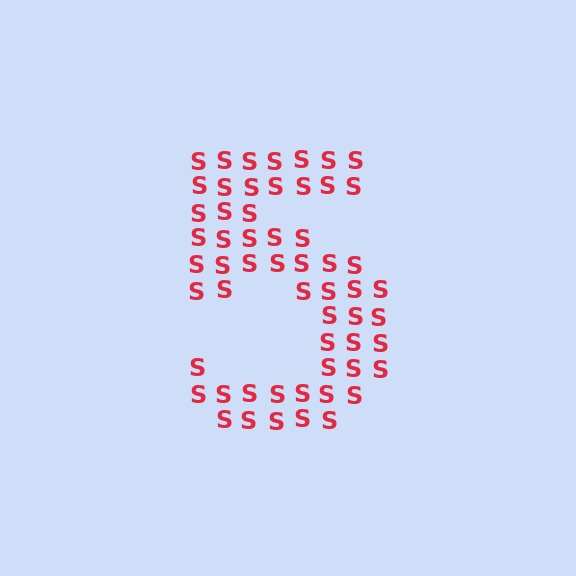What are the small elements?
The small elements are letter S's.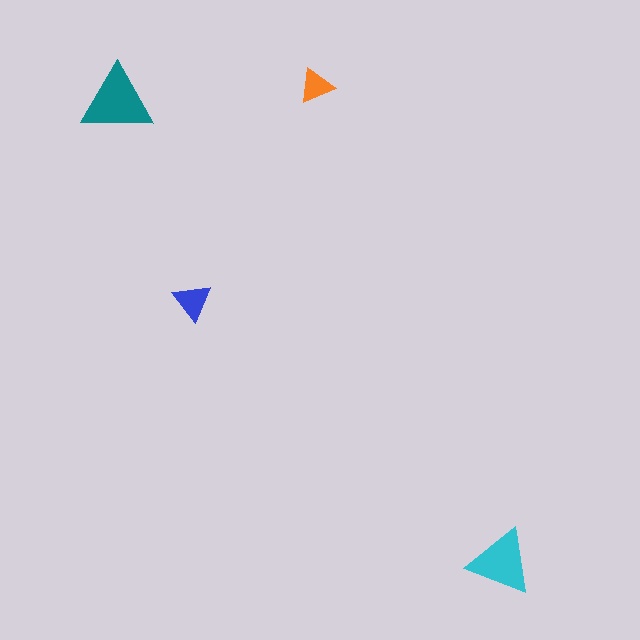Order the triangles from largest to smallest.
the teal one, the cyan one, the blue one, the orange one.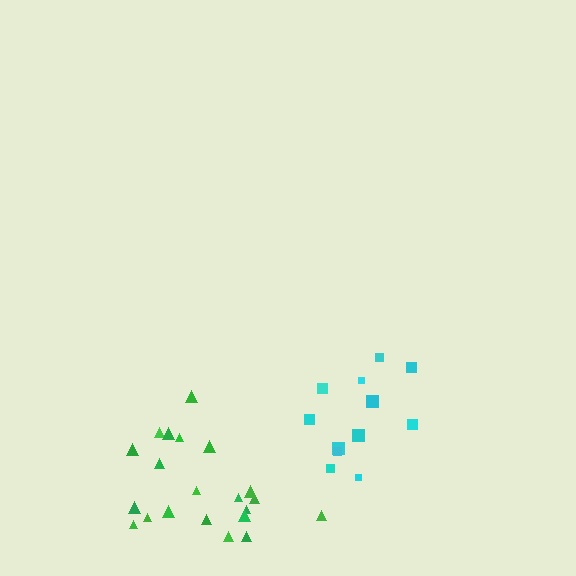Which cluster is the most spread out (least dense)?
Green.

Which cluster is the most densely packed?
Cyan.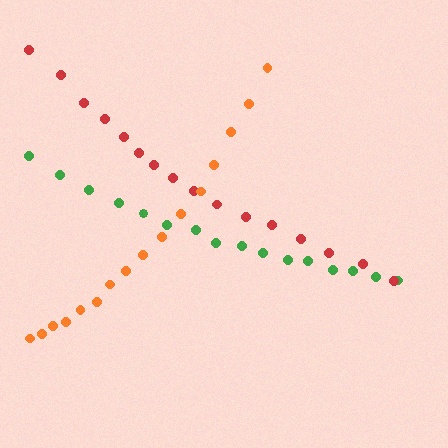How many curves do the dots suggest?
There are 3 distinct paths.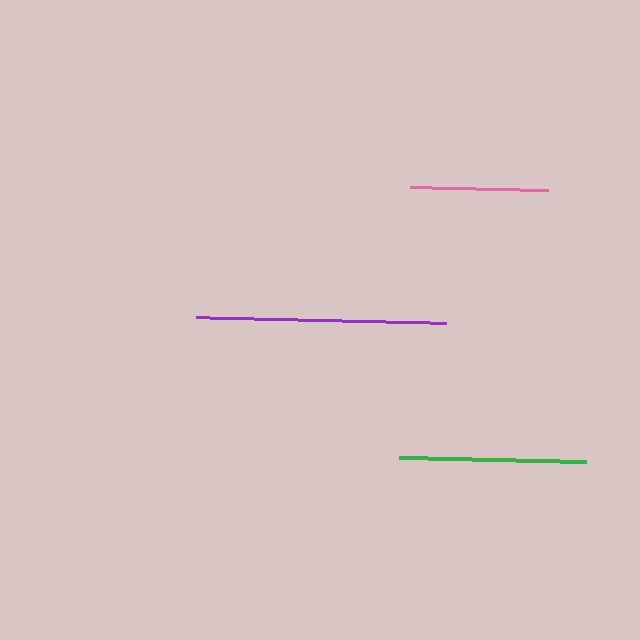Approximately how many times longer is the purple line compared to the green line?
The purple line is approximately 1.3 times the length of the green line.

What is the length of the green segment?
The green segment is approximately 187 pixels long.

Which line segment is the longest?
The purple line is the longest at approximately 250 pixels.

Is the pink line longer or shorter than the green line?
The green line is longer than the pink line.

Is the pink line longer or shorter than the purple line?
The purple line is longer than the pink line.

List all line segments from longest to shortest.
From longest to shortest: purple, green, pink.